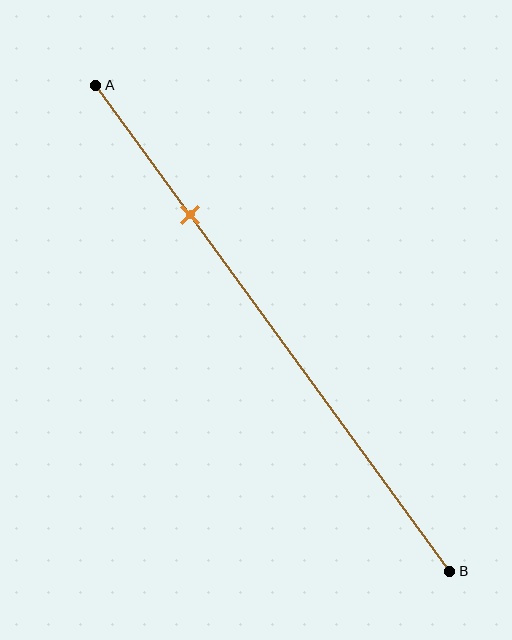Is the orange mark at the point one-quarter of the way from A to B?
Yes, the mark is approximately at the one-quarter point.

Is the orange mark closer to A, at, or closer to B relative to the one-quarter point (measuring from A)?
The orange mark is approximately at the one-quarter point of segment AB.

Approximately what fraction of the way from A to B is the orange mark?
The orange mark is approximately 25% of the way from A to B.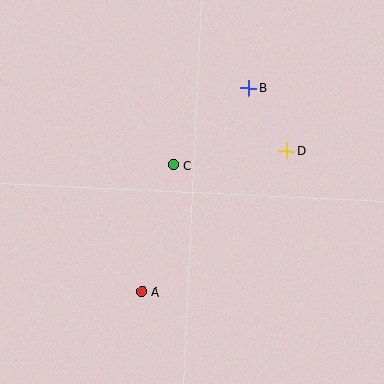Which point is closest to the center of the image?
Point C at (173, 165) is closest to the center.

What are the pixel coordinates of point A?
Point A is at (142, 291).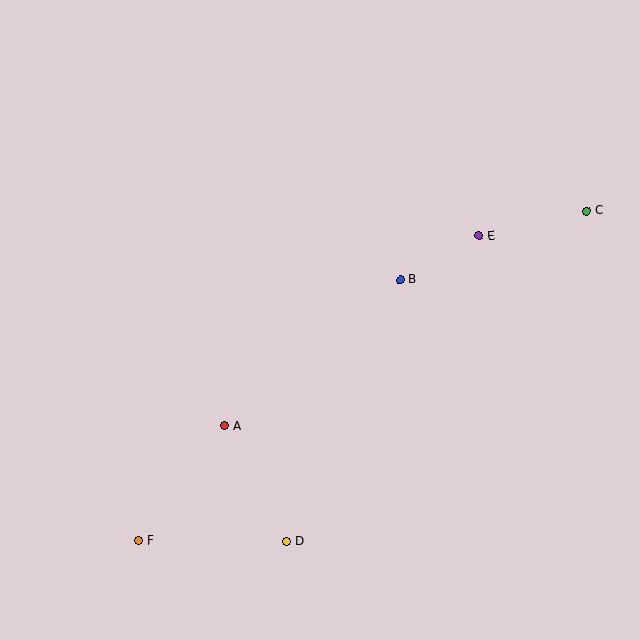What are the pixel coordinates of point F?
Point F is at (139, 541).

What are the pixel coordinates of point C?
Point C is at (587, 211).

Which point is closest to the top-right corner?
Point C is closest to the top-right corner.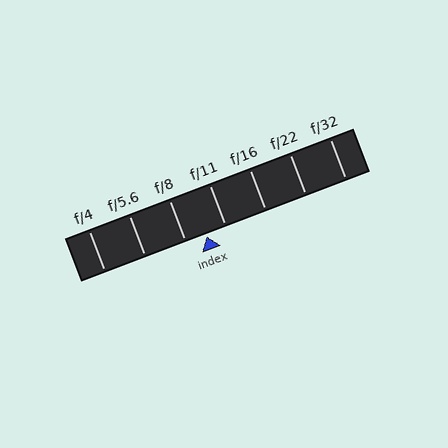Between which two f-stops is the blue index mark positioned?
The index mark is between f/8 and f/11.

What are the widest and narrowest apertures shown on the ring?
The widest aperture shown is f/4 and the narrowest is f/32.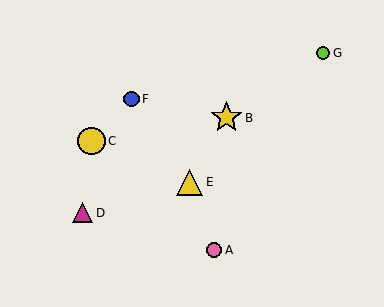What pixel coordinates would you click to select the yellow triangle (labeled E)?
Click at (190, 182) to select the yellow triangle E.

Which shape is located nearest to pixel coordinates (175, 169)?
The yellow triangle (labeled E) at (190, 182) is nearest to that location.